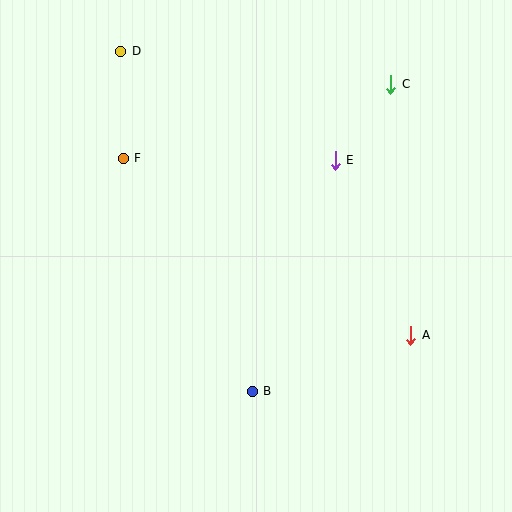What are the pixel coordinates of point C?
Point C is at (391, 84).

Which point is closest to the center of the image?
Point E at (335, 160) is closest to the center.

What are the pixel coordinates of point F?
Point F is at (123, 158).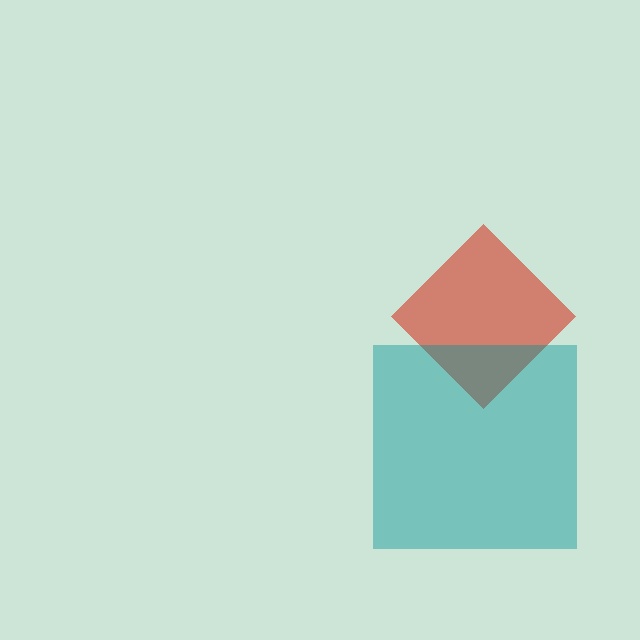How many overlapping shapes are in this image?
There are 2 overlapping shapes in the image.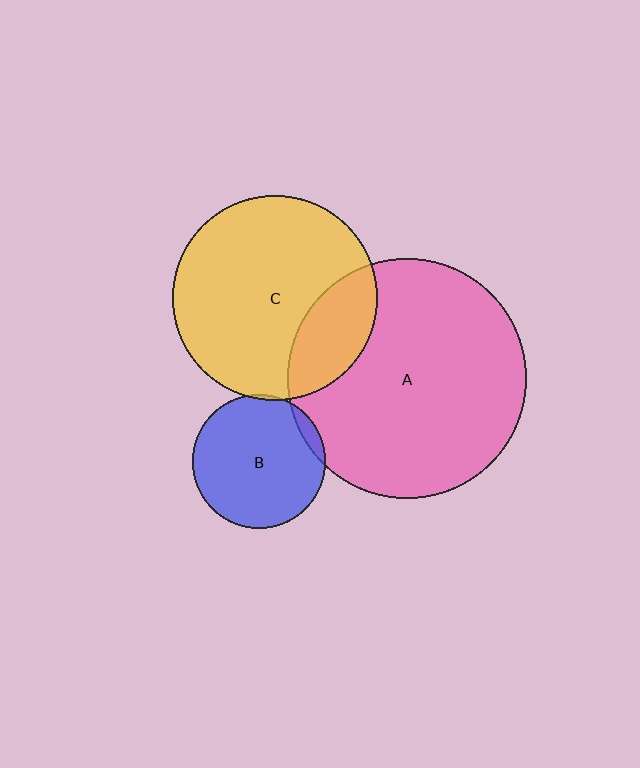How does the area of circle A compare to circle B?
Approximately 3.2 times.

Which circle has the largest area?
Circle A (pink).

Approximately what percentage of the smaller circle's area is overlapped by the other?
Approximately 5%.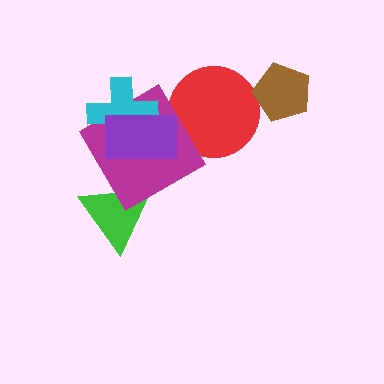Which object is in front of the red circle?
The magenta diamond is in front of the red circle.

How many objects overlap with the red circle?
1 object overlaps with the red circle.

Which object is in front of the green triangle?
The magenta diamond is in front of the green triangle.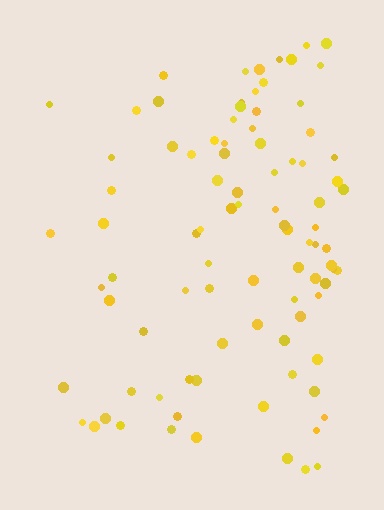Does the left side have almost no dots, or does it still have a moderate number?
Still a moderate number, just noticeably fewer than the right.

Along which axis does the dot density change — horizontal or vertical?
Horizontal.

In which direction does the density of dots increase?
From left to right, with the right side densest.